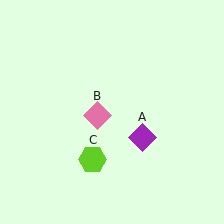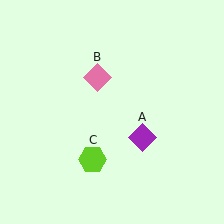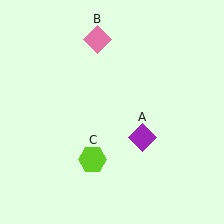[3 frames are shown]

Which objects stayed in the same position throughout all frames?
Purple diamond (object A) and lime hexagon (object C) remained stationary.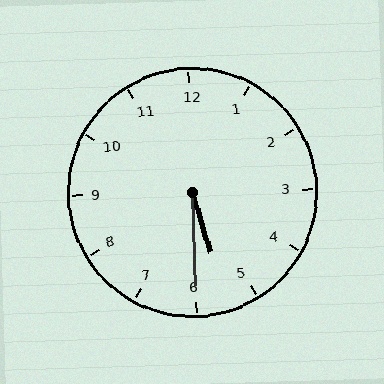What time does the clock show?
5:30.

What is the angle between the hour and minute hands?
Approximately 15 degrees.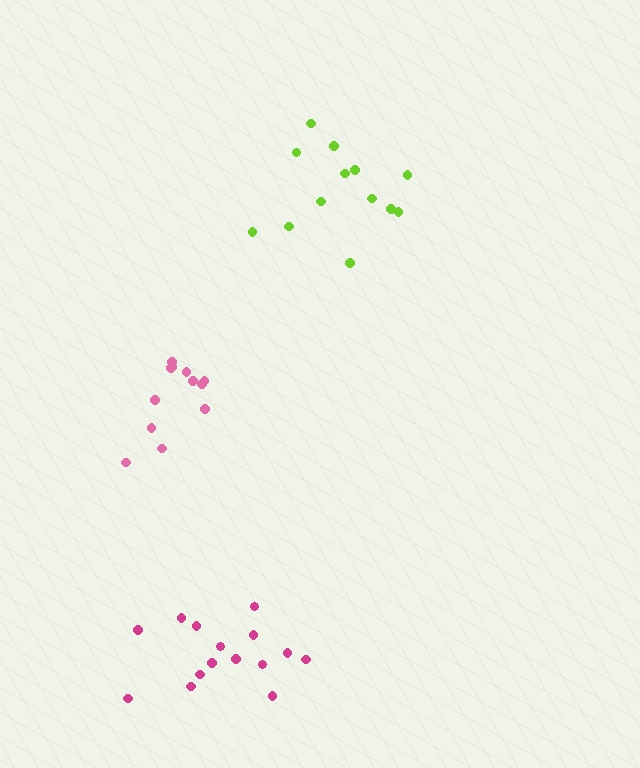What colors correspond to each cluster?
The clusters are colored: lime, magenta, pink.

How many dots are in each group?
Group 1: 13 dots, Group 2: 15 dots, Group 3: 12 dots (40 total).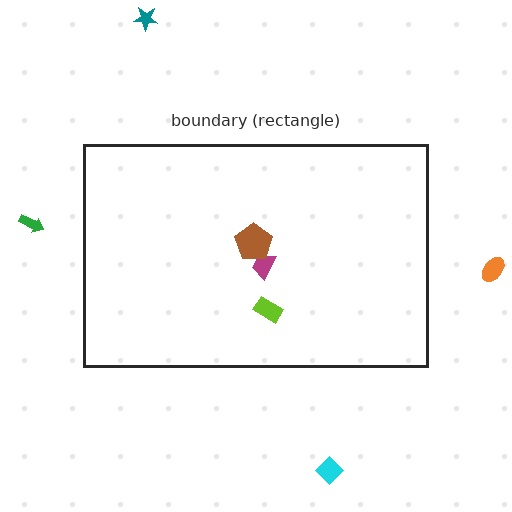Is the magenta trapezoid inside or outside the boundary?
Inside.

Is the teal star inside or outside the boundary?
Outside.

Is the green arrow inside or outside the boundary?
Outside.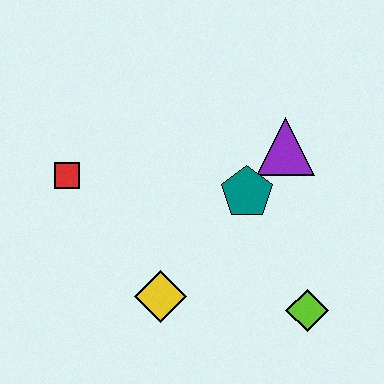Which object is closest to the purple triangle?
The teal pentagon is closest to the purple triangle.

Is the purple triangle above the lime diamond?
Yes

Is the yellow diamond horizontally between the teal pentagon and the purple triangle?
No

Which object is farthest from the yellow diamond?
The purple triangle is farthest from the yellow diamond.